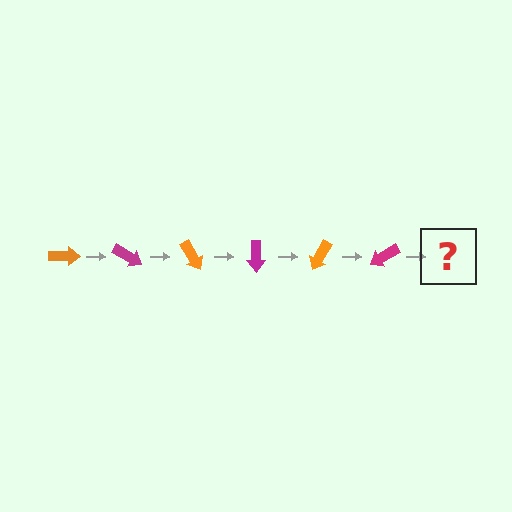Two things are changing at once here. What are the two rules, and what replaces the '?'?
The two rules are that it rotates 30 degrees each step and the color cycles through orange and magenta. The '?' should be an orange arrow, rotated 180 degrees from the start.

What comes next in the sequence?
The next element should be an orange arrow, rotated 180 degrees from the start.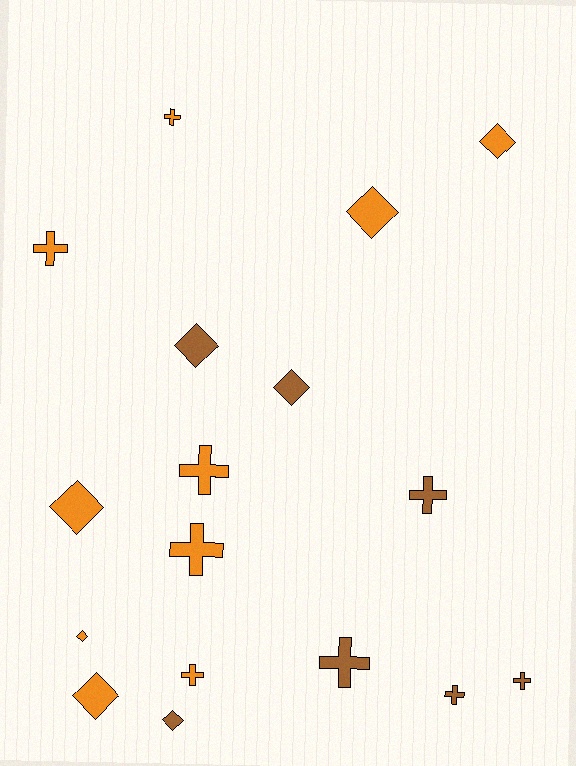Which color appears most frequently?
Orange, with 10 objects.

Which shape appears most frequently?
Cross, with 9 objects.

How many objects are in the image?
There are 17 objects.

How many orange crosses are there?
There are 5 orange crosses.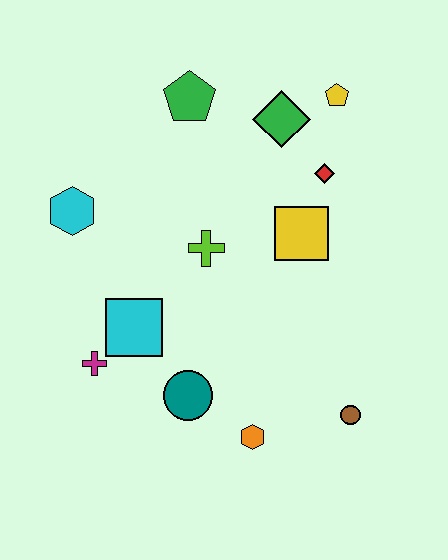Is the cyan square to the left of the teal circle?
Yes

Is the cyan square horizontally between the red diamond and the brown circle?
No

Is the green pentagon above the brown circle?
Yes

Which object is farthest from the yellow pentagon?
The magenta cross is farthest from the yellow pentagon.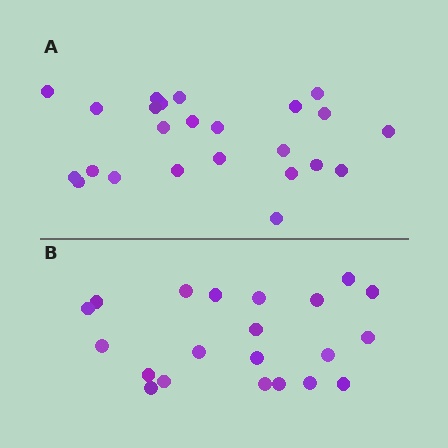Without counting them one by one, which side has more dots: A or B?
Region A (the top region) has more dots.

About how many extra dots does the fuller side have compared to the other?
Region A has just a few more — roughly 2 or 3 more dots than region B.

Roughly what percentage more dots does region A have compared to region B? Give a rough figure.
About 15% more.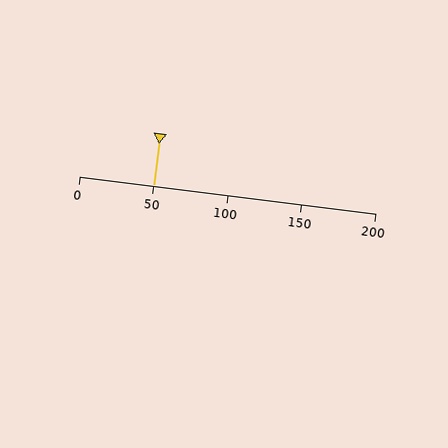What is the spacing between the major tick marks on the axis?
The major ticks are spaced 50 apart.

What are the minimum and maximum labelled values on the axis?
The axis runs from 0 to 200.